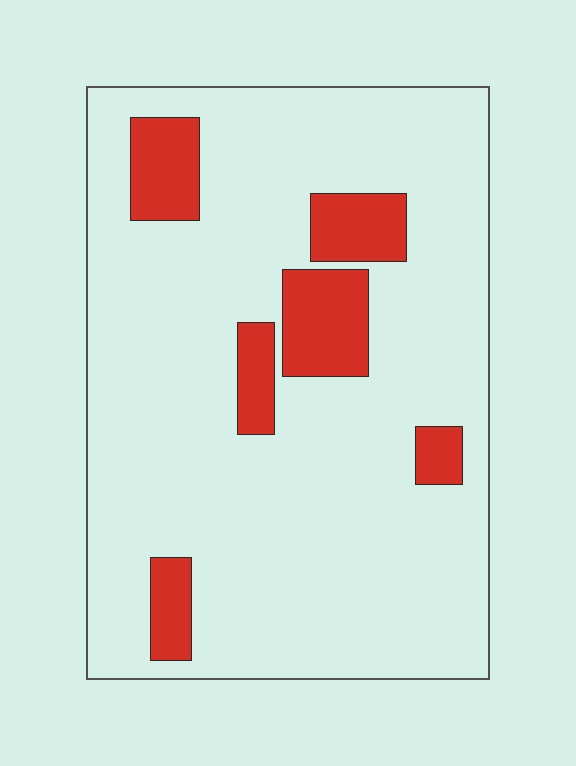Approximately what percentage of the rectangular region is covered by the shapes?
Approximately 15%.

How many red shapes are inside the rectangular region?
6.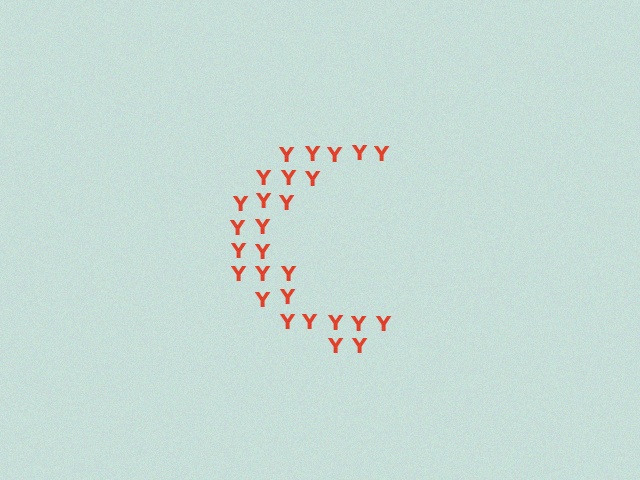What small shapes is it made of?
It is made of small letter Y's.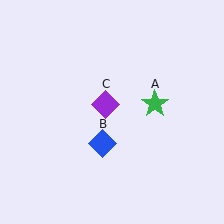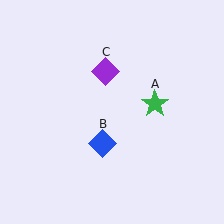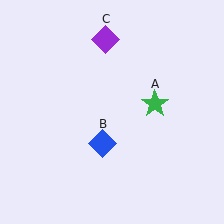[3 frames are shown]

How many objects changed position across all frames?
1 object changed position: purple diamond (object C).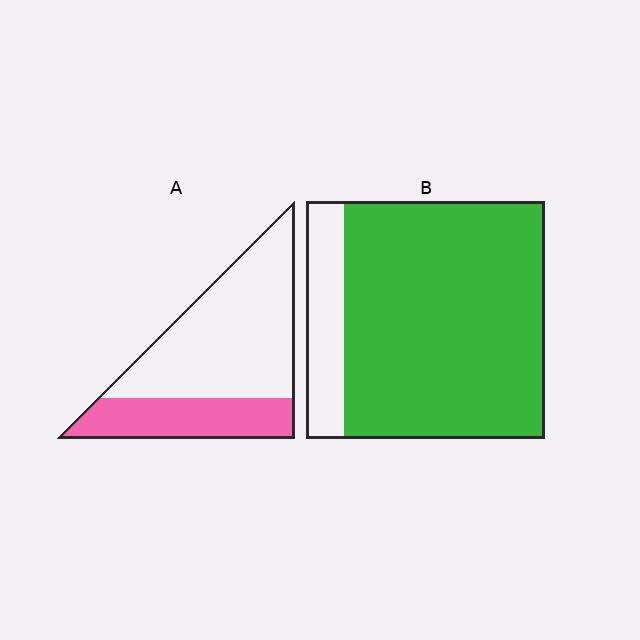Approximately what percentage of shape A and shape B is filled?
A is approximately 30% and B is approximately 85%.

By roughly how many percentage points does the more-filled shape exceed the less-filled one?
By roughly 55 percentage points (B over A).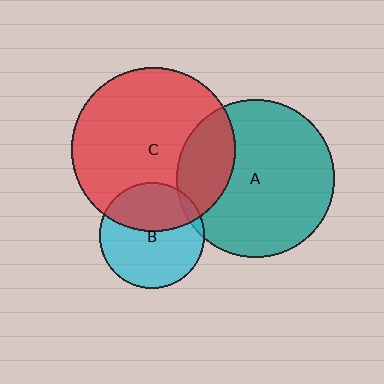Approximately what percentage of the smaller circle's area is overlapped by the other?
Approximately 25%.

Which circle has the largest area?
Circle C (red).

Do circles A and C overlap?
Yes.